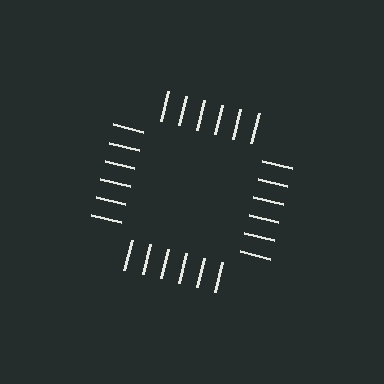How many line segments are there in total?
24 — 6 along each of the 4 edges.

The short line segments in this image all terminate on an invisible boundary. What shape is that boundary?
An illusory square — the line segments terminate on its edges but no continuous stroke is drawn.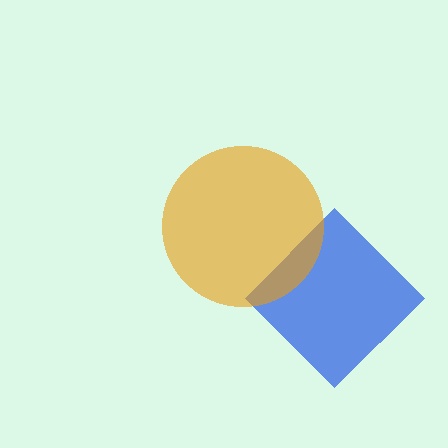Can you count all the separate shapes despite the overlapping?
Yes, there are 2 separate shapes.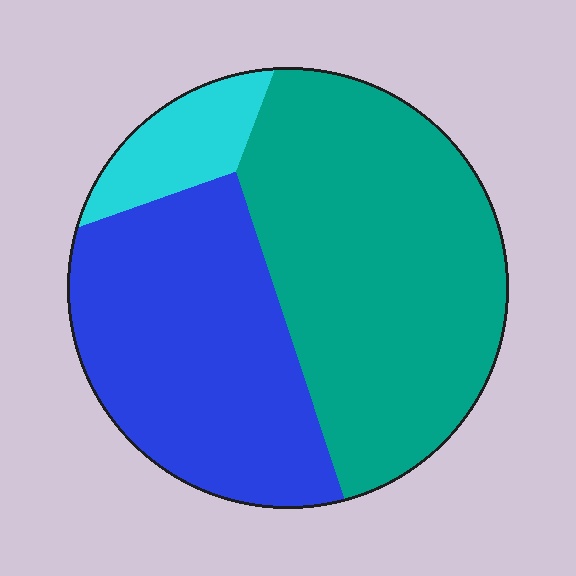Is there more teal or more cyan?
Teal.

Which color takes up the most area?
Teal, at roughly 50%.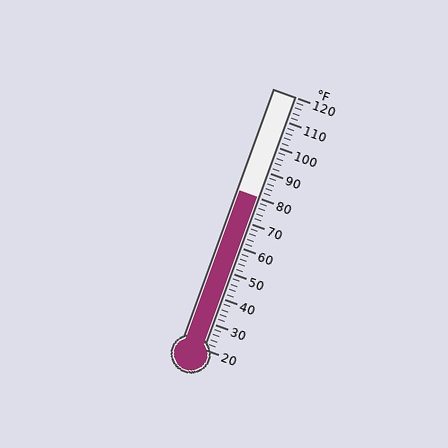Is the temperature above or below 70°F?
The temperature is above 70°F.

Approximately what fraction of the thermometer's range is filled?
The thermometer is filled to approximately 60% of its range.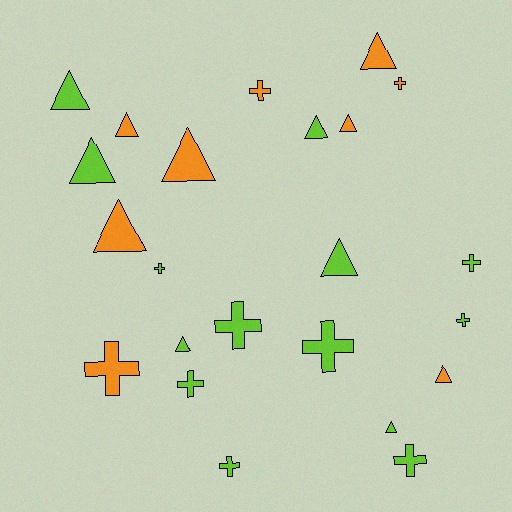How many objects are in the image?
There are 23 objects.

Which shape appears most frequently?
Triangle, with 12 objects.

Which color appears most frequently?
Lime, with 14 objects.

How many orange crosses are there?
There are 3 orange crosses.